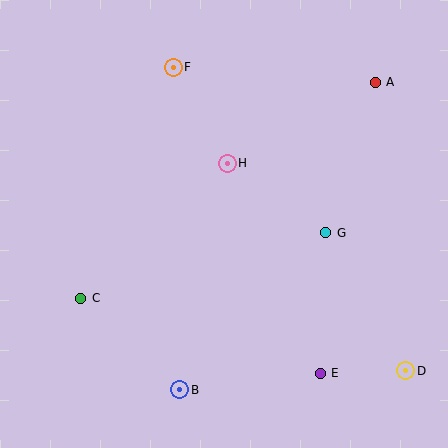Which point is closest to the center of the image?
Point H at (227, 163) is closest to the center.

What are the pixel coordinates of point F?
Point F is at (173, 67).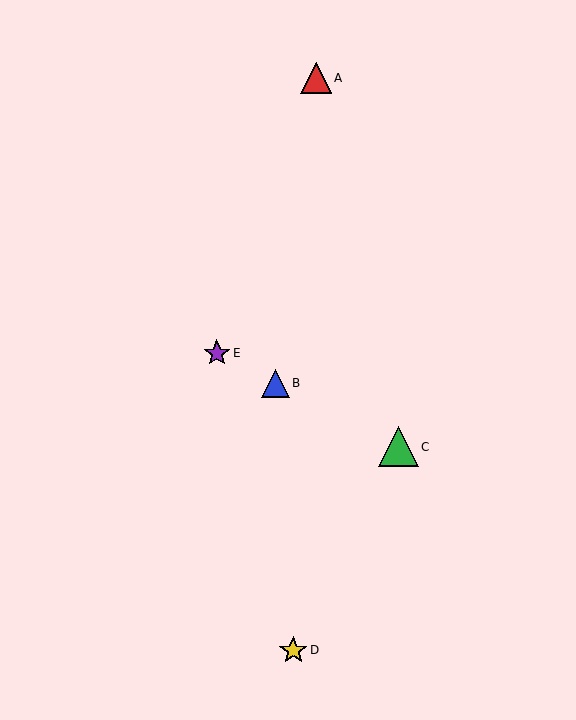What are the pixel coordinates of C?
Object C is at (398, 447).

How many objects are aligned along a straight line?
3 objects (B, C, E) are aligned along a straight line.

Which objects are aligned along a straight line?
Objects B, C, E are aligned along a straight line.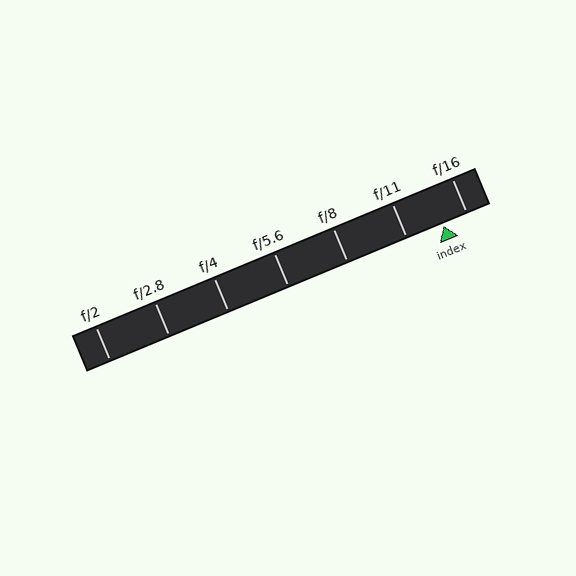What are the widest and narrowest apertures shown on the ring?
The widest aperture shown is f/2 and the narrowest is f/16.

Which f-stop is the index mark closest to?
The index mark is closest to f/16.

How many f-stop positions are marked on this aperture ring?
There are 7 f-stop positions marked.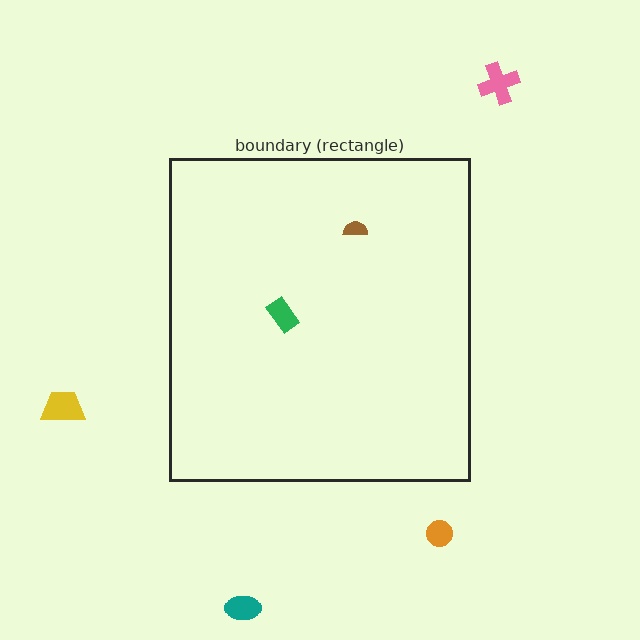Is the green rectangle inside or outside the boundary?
Inside.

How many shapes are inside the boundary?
2 inside, 4 outside.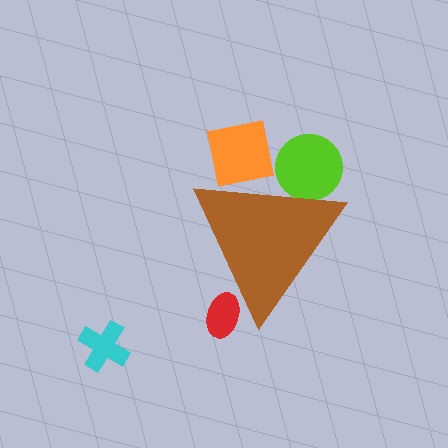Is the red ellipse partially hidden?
Yes, the red ellipse is partially hidden behind the brown triangle.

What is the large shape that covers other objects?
A brown triangle.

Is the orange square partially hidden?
Yes, the orange square is partially hidden behind the brown triangle.